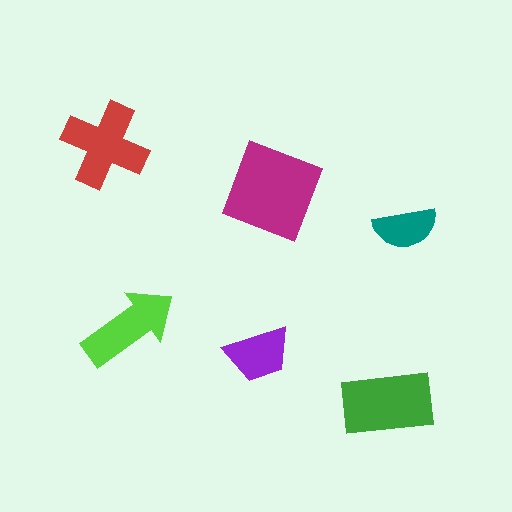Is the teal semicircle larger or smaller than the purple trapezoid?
Smaller.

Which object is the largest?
The magenta square.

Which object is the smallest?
The teal semicircle.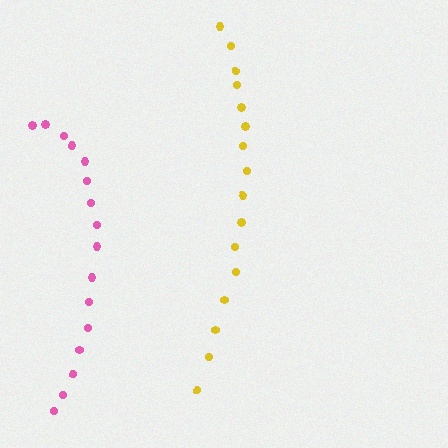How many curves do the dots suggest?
There are 2 distinct paths.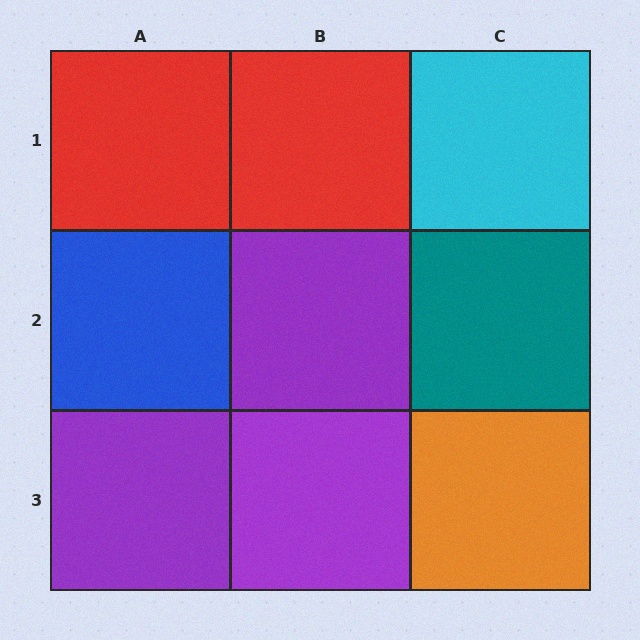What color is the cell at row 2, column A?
Blue.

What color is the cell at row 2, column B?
Purple.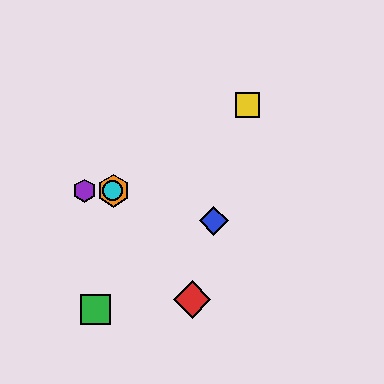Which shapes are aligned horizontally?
The purple hexagon, the orange hexagon, the cyan circle are aligned horizontally.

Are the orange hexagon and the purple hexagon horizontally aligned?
Yes, both are at y≈191.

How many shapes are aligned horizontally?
3 shapes (the purple hexagon, the orange hexagon, the cyan circle) are aligned horizontally.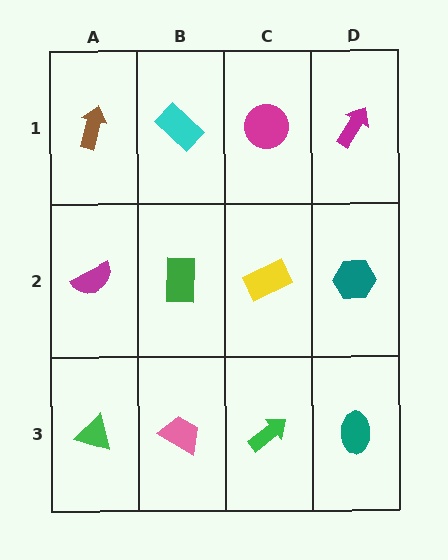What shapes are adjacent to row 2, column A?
A brown arrow (row 1, column A), a green triangle (row 3, column A), a green rectangle (row 2, column B).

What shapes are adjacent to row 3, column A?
A magenta semicircle (row 2, column A), a pink trapezoid (row 3, column B).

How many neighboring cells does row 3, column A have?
2.